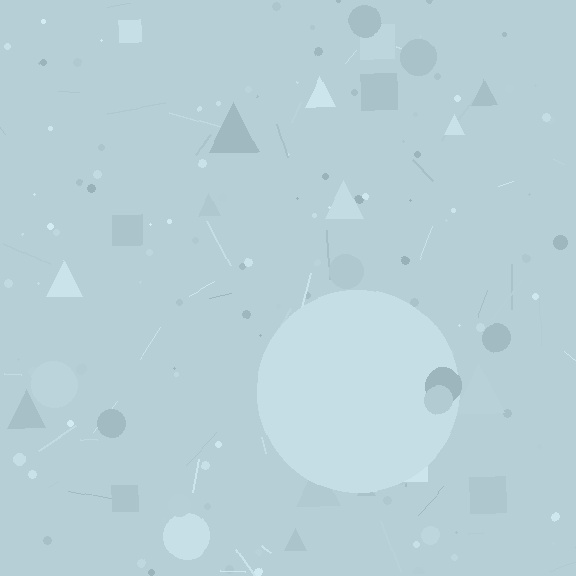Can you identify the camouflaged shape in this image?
The camouflaged shape is a circle.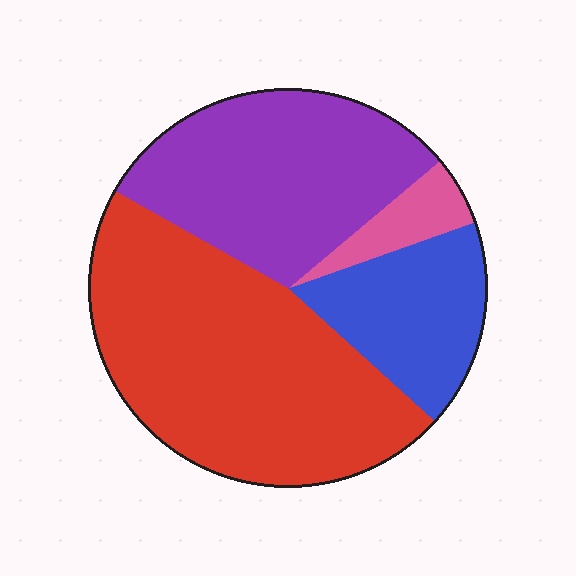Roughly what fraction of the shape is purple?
Purple takes up about one third (1/3) of the shape.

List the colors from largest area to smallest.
From largest to smallest: red, purple, blue, pink.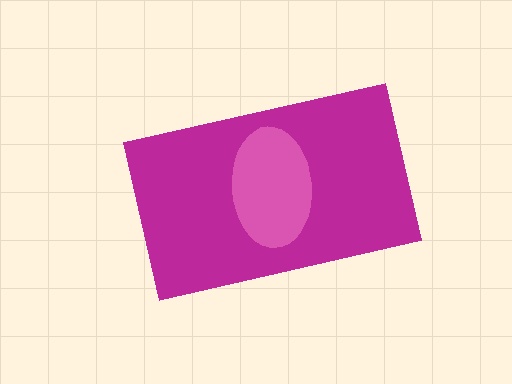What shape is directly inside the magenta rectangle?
The pink ellipse.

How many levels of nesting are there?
2.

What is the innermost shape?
The pink ellipse.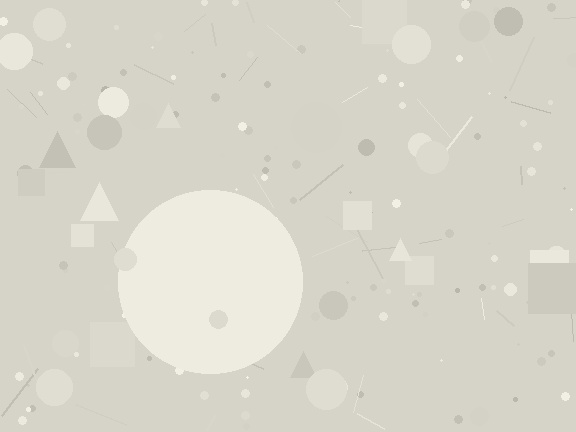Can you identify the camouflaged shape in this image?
The camouflaged shape is a circle.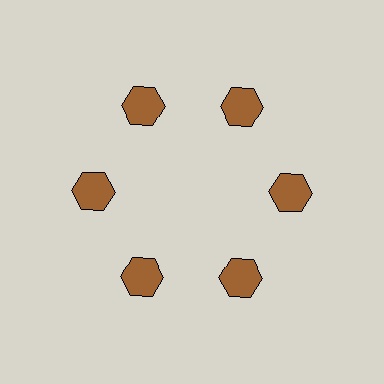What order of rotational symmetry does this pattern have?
This pattern has 6-fold rotational symmetry.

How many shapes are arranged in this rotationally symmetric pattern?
There are 6 shapes, arranged in 6 groups of 1.